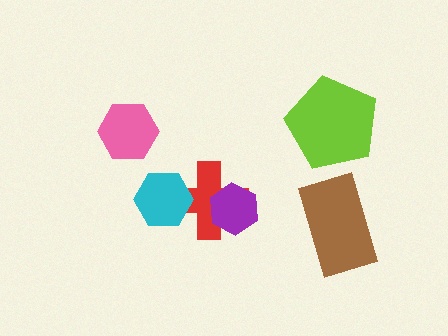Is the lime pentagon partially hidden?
No, no other shape covers it.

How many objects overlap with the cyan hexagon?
1 object overlaps with the cyan hexagon.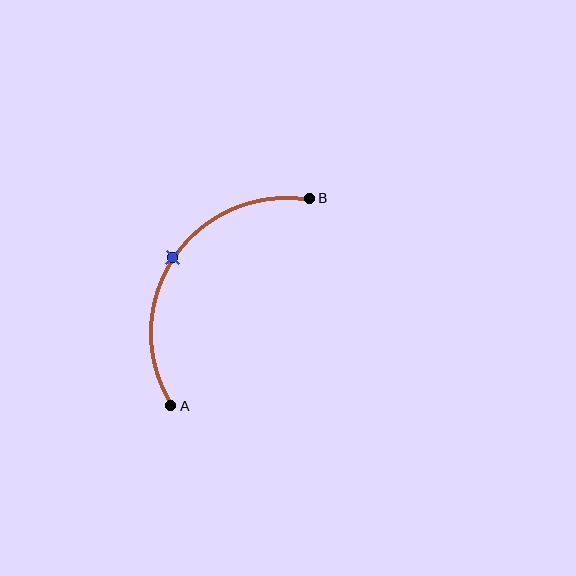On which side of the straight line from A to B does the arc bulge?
The arc bulges to the left of the straight line connecting A and B.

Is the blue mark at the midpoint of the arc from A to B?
Yes. The blue mark lies on the arc at equal arc-length from both A and B — it is the arc midpoint.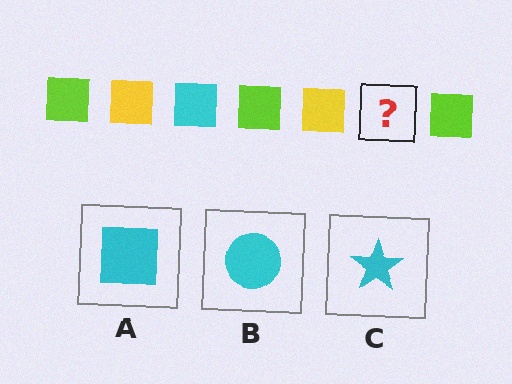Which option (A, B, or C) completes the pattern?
A.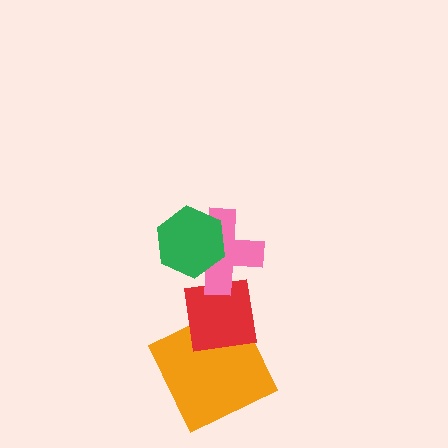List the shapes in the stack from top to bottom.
From top to bottom: the green hexagon, the pink cross, the red square, the orange square.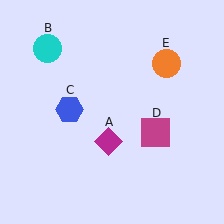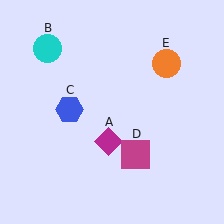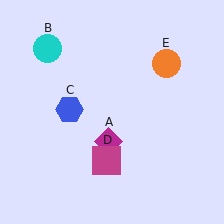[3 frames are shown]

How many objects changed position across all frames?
1 object changed position: magenta square (object D).